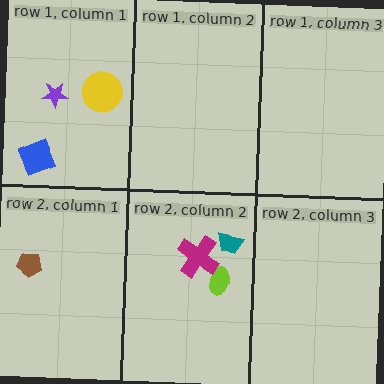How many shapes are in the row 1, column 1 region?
3.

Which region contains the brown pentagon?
The row 2, column 1 region.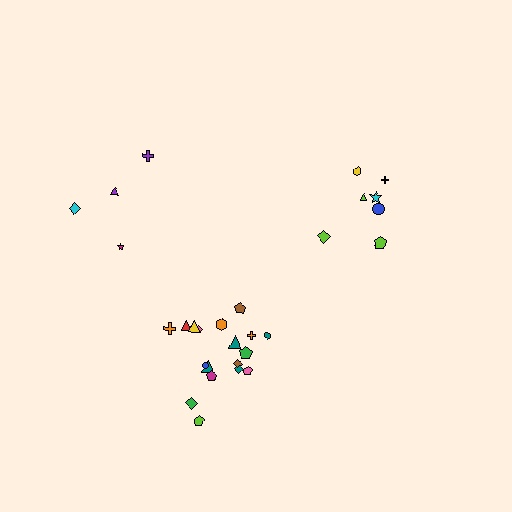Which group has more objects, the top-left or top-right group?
The top-right group.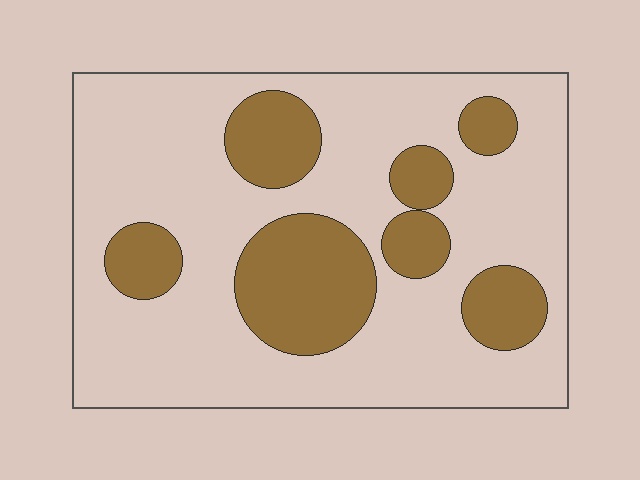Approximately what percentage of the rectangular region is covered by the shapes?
Approximately 25%.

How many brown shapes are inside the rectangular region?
7.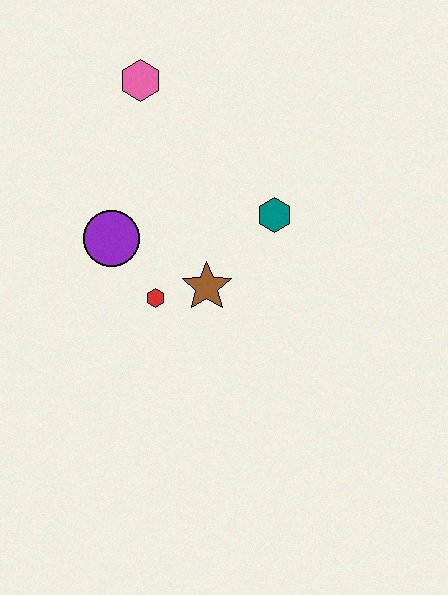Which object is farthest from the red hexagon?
The pink hexagon is farthest from the red hexagon.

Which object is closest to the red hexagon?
The brown star is closest to the red hexagon.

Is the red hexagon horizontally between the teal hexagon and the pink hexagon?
Yes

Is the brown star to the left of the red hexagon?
No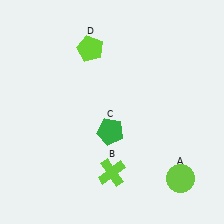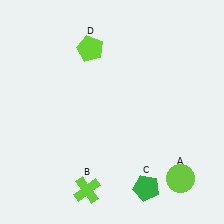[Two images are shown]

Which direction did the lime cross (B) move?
The lime cross (B) moved left.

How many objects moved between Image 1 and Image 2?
2 objects moved between the two images.